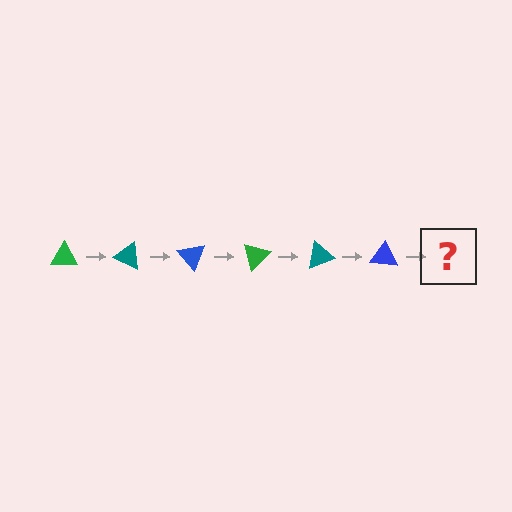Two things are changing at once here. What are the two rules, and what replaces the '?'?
The two rules are that it rotates 25 degrees each step and the color cycles through green, teal, and blue. The '?' should be a green triangle, rotated 150 degrees from the start.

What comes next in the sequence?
The next element should be a green triangle, rotated 150 degrees from the start.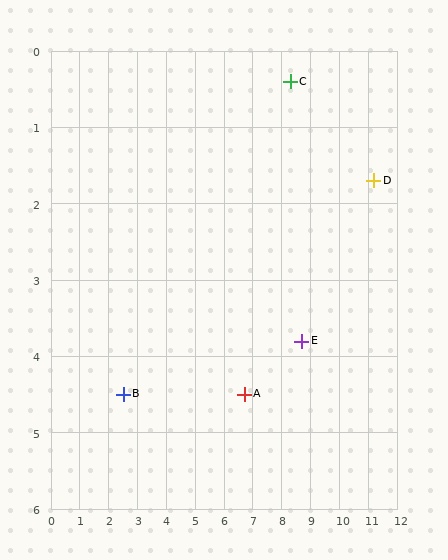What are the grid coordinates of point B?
Point B is at approximately (2.5, 4.5).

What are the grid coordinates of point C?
Point C is at approximately (8.3, 0.4).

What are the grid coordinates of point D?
Point D is at approximately (11.2, 1.7).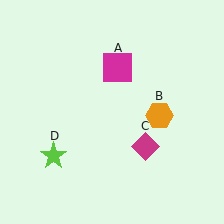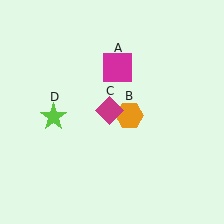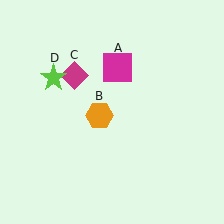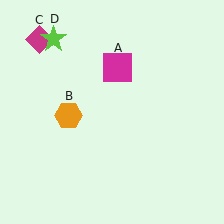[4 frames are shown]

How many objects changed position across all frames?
3 objects changed position: orange hexagon (object B), magenta diamond (object C), lime star (object D).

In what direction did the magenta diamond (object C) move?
The magenta diamond (object C) moved up and to the left.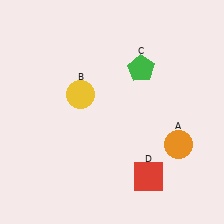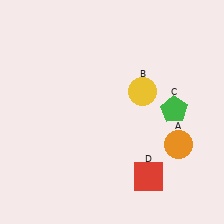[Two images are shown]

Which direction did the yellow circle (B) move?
The yellow circle (B) moved right.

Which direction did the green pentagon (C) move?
The green pentagon (C) moved down.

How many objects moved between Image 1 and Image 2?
2 objects moved between the two images.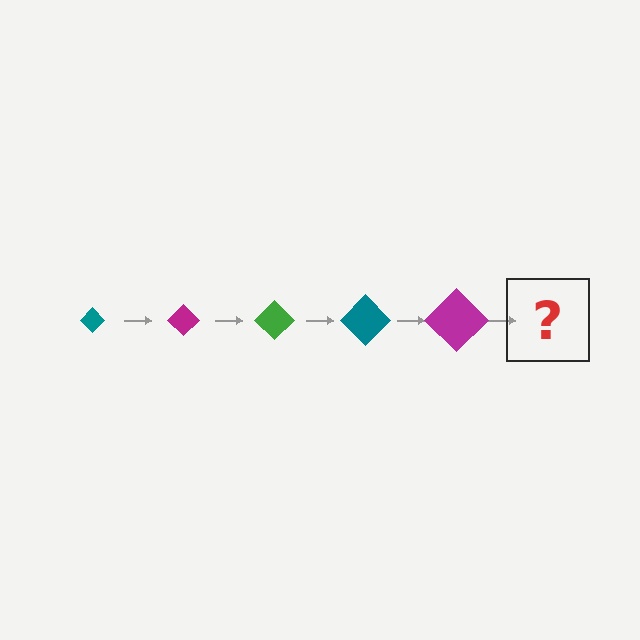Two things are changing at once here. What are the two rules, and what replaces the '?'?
The two rules are that the diamond grows larger each step and the color cycles through teal, magenta, and green. The '?' should be a green diamond, larger than the previous one.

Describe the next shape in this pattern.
It should be a green diamond, larger than the previous one.